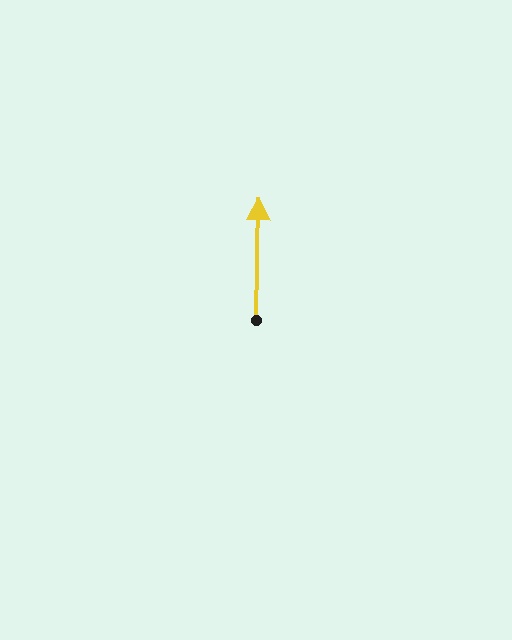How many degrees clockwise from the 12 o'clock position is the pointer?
Approximately 1 degrees.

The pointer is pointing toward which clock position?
Roughly 12 o'clock.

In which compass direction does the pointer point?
North.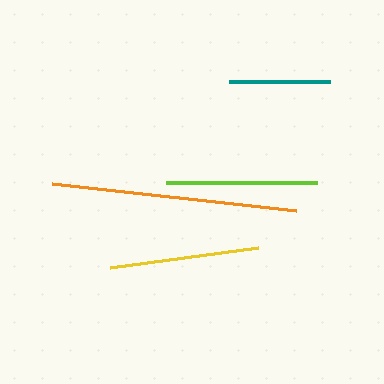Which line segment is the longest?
The orange line is the longest at approximately 246 pixels.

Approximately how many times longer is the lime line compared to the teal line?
The lime line is approximately 1.5 times the length of the teal line.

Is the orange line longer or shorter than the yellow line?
The orange line is longer than the yellow line.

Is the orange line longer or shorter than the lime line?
The orange line is longer than the lime line.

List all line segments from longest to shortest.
From longest to shortest: orange, lime, yellow, teal.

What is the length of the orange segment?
The orange segment is approximately 246 pixels long.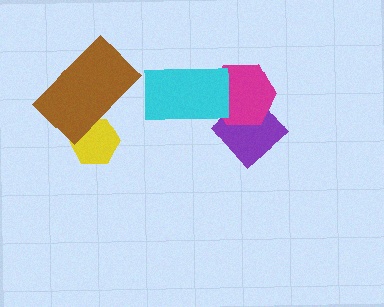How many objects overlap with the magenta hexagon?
2 objects overlap with the magenta hexagon.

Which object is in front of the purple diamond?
The magenta hexagon is in front of the purple diamond.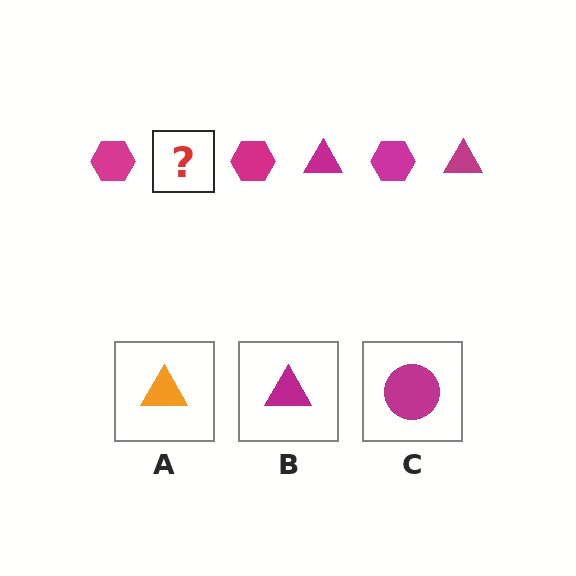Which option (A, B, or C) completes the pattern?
B.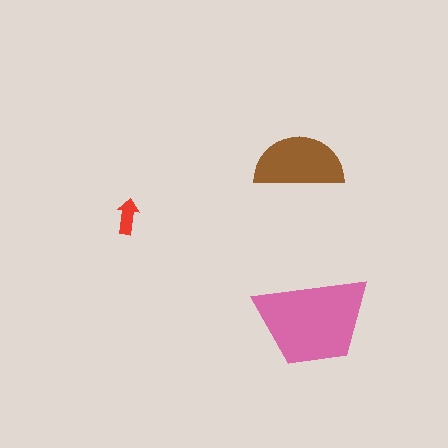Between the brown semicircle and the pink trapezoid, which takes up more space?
The pink trapezoid.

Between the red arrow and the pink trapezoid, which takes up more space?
The pink trapezoid.